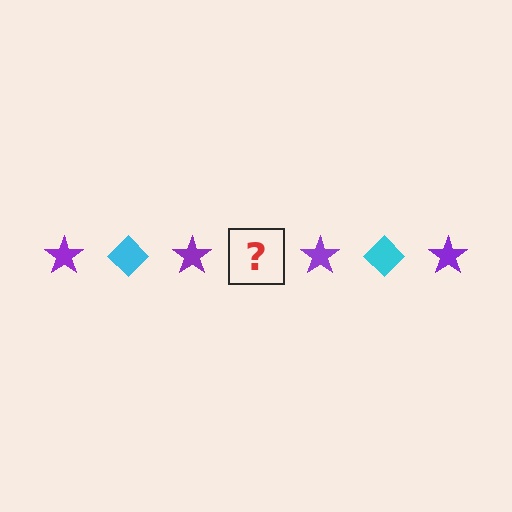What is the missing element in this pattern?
The missing element is a cyan diamond.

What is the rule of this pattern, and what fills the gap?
The rule is that the pattern alternates between purple star and cyan diamond. The gap should be filled with a cyan diamond.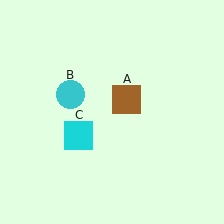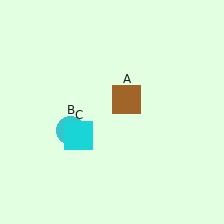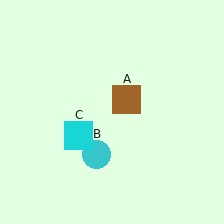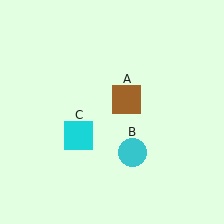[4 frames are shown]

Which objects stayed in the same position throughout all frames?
Brown square (object A) and cyan square (object C) remained stationary.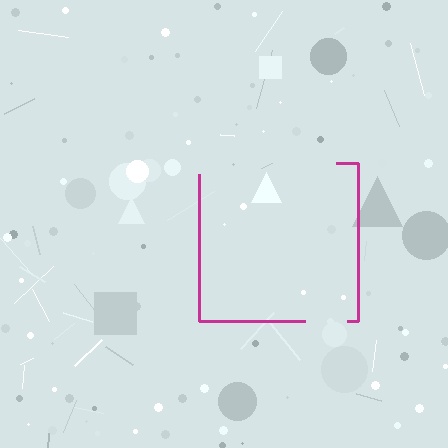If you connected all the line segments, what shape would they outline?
They would outline a square.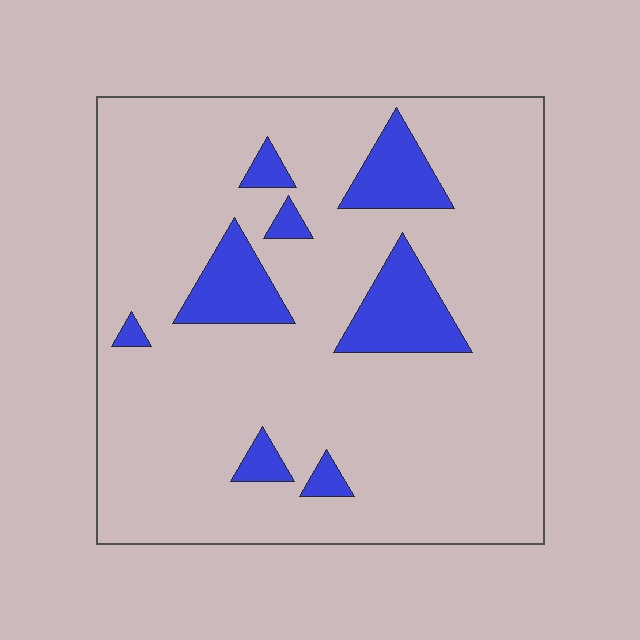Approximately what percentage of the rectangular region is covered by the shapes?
Approximately 15%.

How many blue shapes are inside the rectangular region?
8.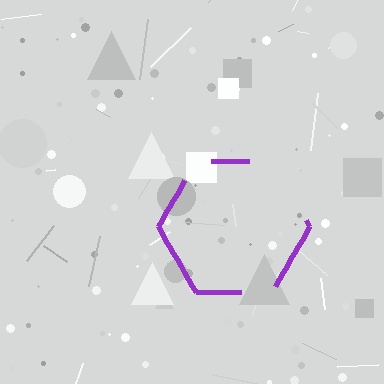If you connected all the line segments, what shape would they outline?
They would outline a hexagon.